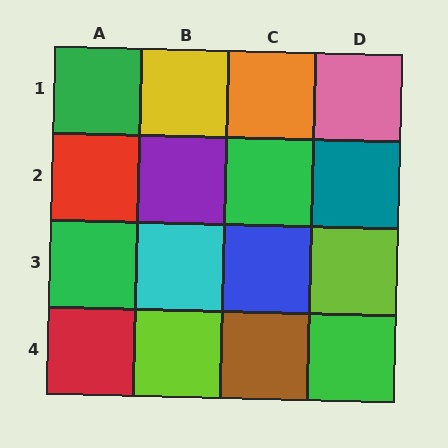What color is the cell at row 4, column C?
Brown.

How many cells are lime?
2 cells are lime.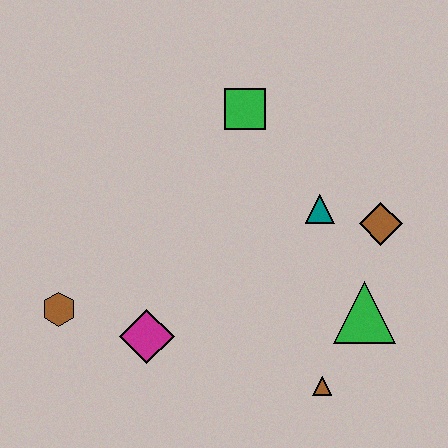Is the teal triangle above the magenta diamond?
Yes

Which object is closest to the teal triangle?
The brown diamond is closest to the teal triangle.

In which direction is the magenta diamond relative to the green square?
The magenta diamond is below the green square.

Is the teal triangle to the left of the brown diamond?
Yes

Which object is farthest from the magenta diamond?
The brown diamond is farthest from the magenta diamond.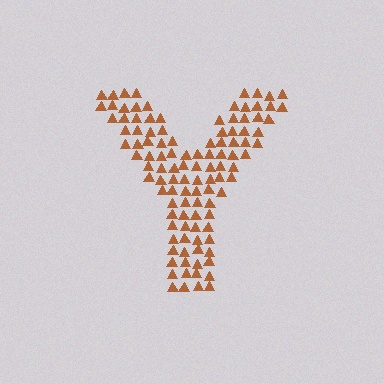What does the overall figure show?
The overall figure shows the letter Y.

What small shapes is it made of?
It is made of small triangles.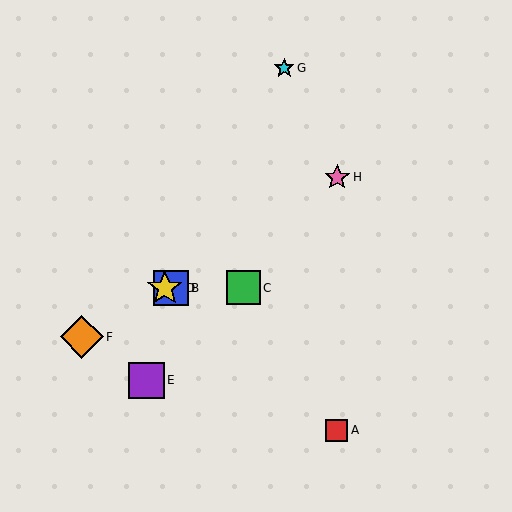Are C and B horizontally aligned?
Yes, both are at y≈288.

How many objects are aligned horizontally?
3 objects (B, C, D) are aligned horizontally.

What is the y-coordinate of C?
Object C is at y≈288.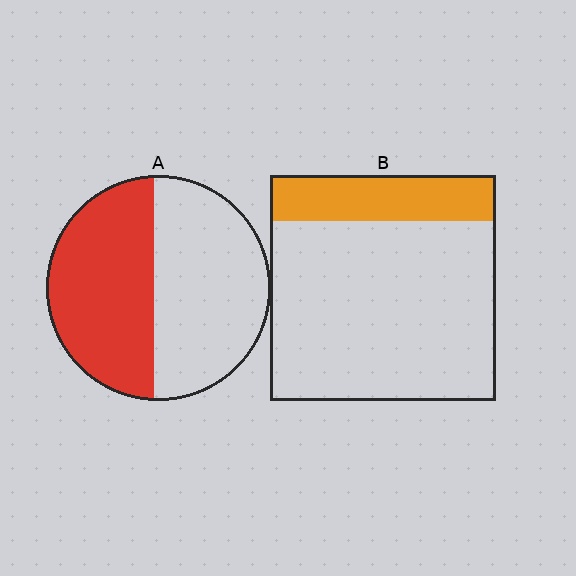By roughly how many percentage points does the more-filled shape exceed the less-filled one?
By roughly 25 percentage points (A over B).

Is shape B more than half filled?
No.